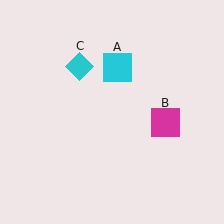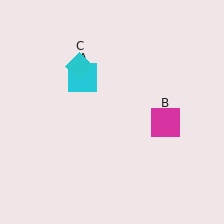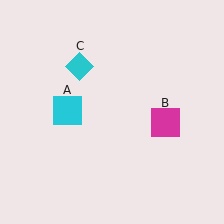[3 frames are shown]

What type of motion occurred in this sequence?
The cyan square (object A) rotated counterclockwise around the center of the scene.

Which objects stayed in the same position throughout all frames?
Magenta square (object B) and cyan diamond (object C) remained stationary.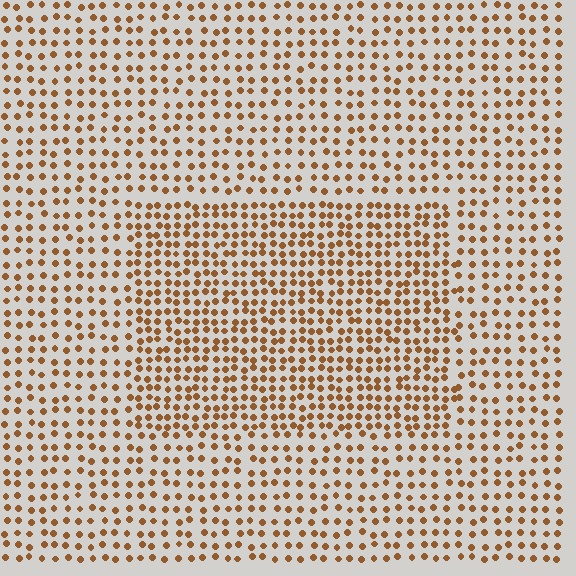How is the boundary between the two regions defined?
The boundary is defined by a change in element density (approximately 1.6x ratio). All elements are the same color, size, and shape.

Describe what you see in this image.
The image contains small brown elements arranged at two different densities. A rectangle-shaped region is visible where the elements are more densely packed than the surrounding area.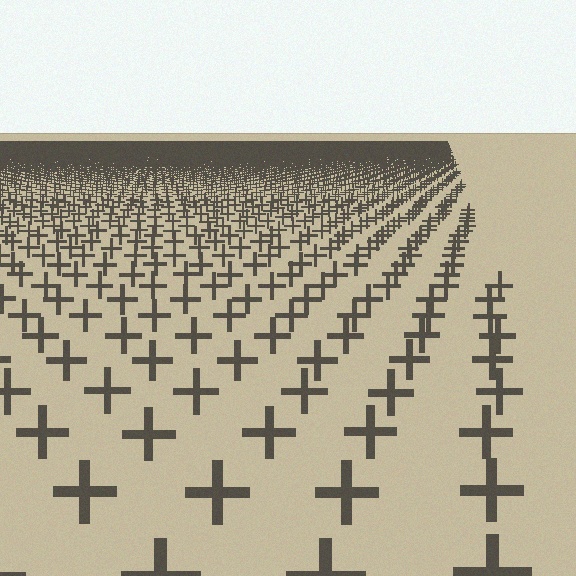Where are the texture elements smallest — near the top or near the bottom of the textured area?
Near the top.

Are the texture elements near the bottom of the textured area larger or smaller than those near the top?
Larger. Near the bottom, elements are closer to the viewer and appear at a bigger on-screen size.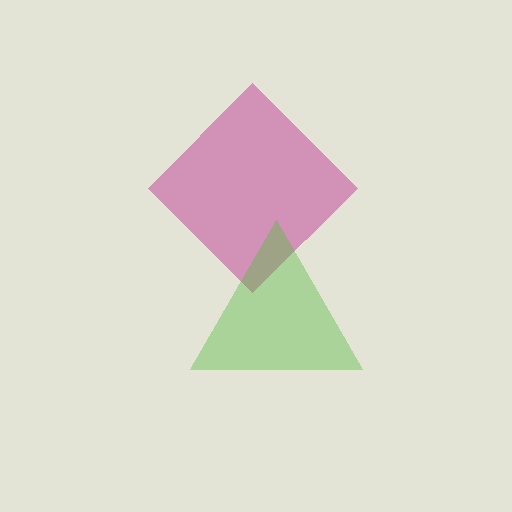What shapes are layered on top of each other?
The layered shapes are: a magenta diamond, a lime triangle.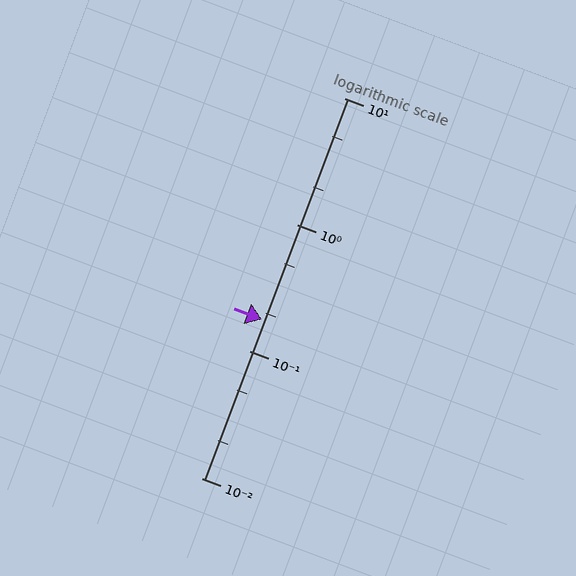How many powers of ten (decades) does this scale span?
The scale spans 3 decades, from 0.01 to 10.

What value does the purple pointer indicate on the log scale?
The pointer indicates approximately 0.18.